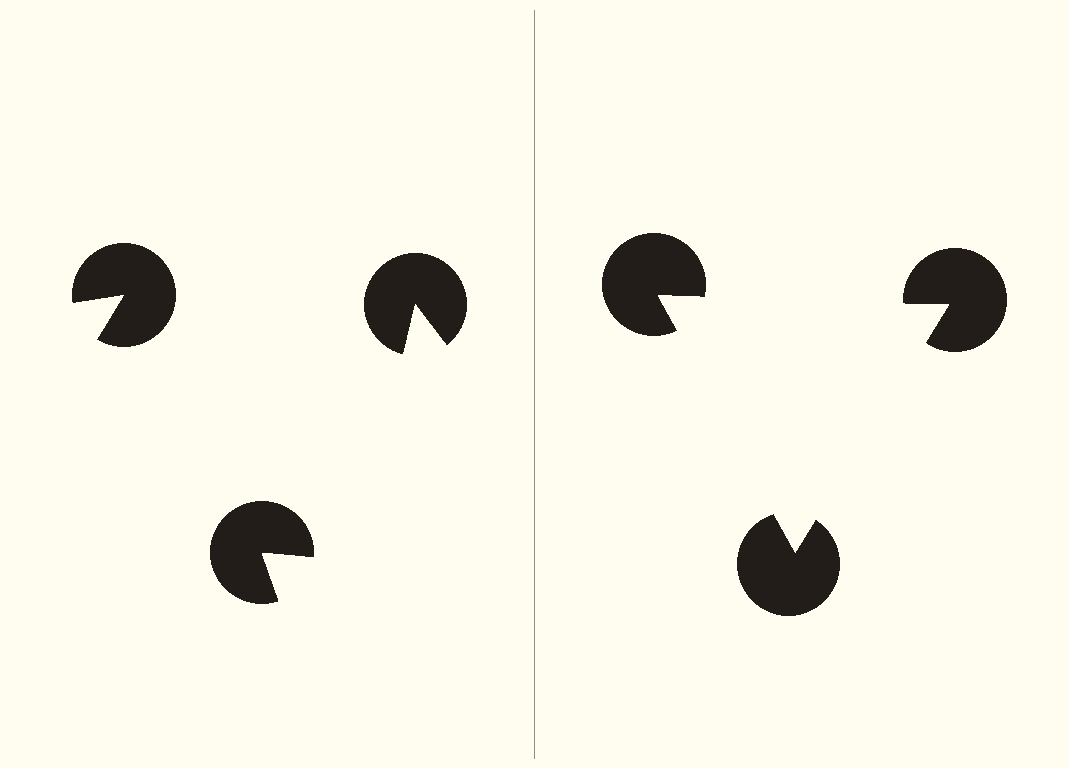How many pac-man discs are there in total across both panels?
6 — 3 on each side.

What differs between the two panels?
The pac-man discs are positioned identically on both sides; only the wedge orientations differ. On the right they align to a triangle; on the left they are misaligned.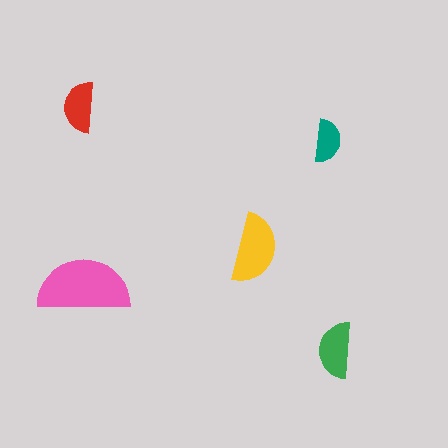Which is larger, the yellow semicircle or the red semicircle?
The yellow one.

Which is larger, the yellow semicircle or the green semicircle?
The yellow one.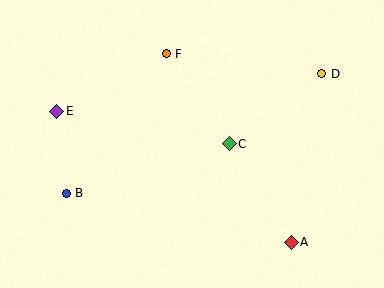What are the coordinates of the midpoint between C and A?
The midpoint between C and A is at (260, 193).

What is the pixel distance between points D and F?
The distance between D and F is 157 pixels.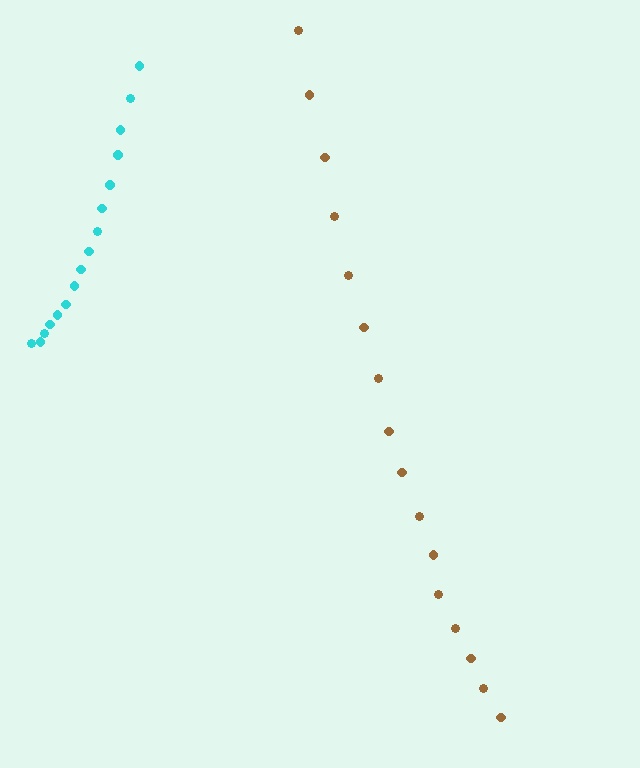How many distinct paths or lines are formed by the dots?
There are 2 distinct paths.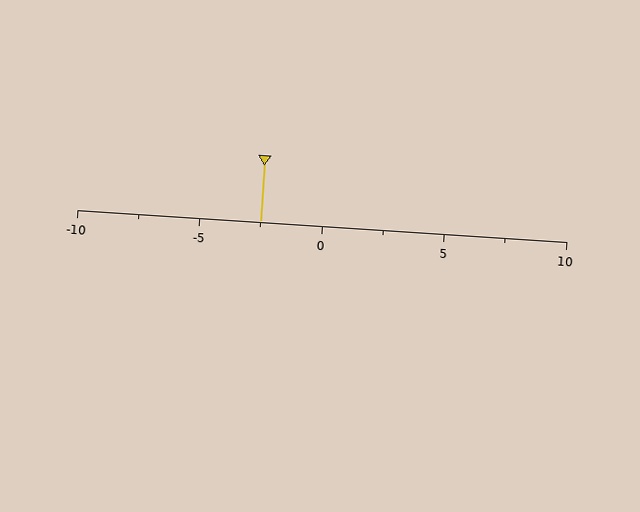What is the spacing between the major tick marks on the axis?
The major ticks are spaced 5 apart.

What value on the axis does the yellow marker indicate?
The marker indicates approximately -2.5.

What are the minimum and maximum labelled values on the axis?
The axis runs from -10 to 10.